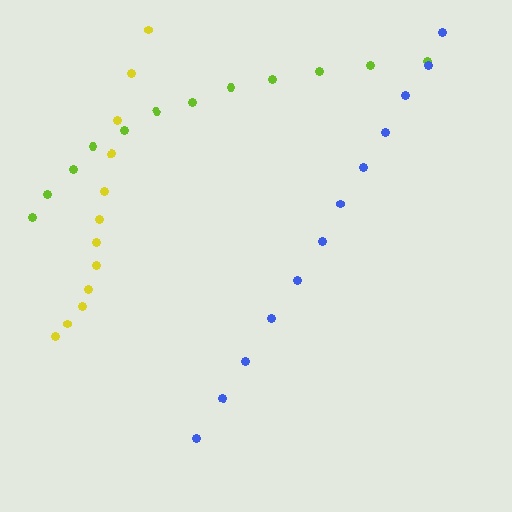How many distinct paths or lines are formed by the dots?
There are 3 distinct paths.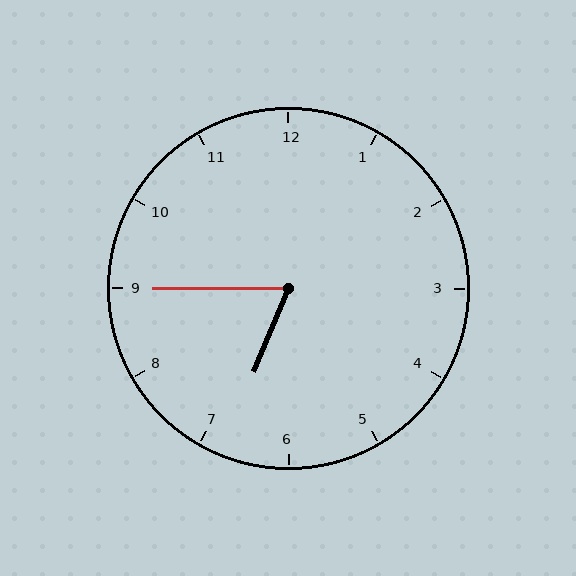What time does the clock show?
6:45.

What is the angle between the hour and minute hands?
Approximately 68 degrees.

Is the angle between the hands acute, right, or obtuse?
It is acute.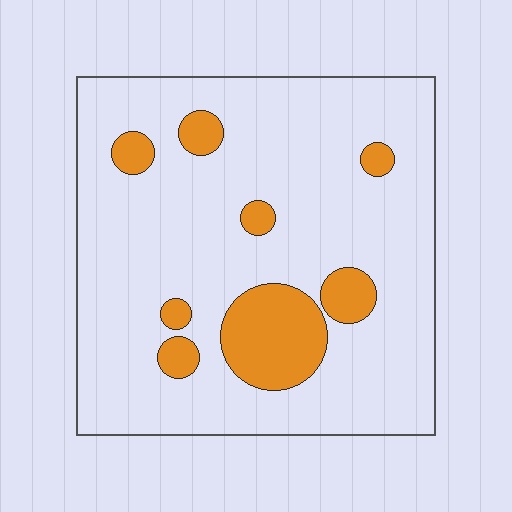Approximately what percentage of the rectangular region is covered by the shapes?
Approximately 15%.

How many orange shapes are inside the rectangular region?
8.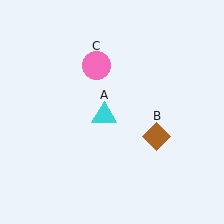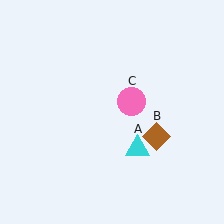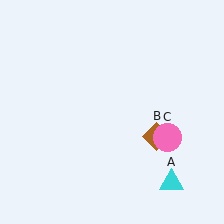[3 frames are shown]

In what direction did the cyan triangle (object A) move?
The cyan triangle (object A) moved down and to the right.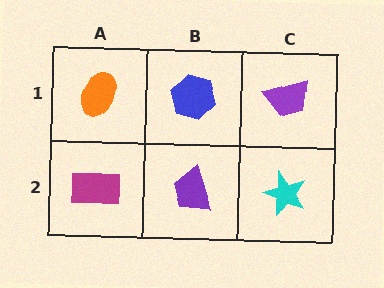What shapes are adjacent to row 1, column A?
A magenta rectangle (row 2, column A), a blue hexagon (row 1, column B).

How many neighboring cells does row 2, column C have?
2.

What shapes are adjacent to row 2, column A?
An orange ellipse (row 1, column A), a purple trapezoid (row 2, column B).